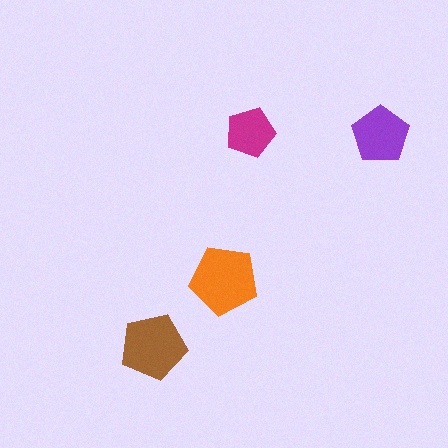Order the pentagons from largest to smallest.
the orange one, the brown one, the purple one, the magenta one.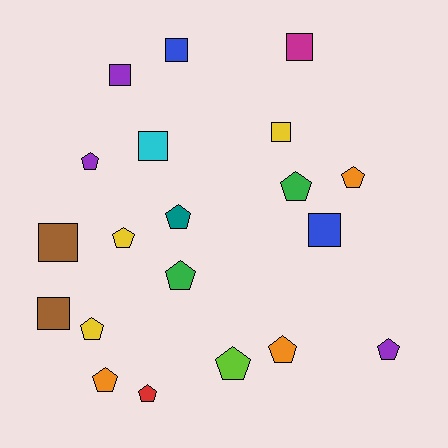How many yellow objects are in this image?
There are 3 yellow objects.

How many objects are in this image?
There are 20 objects.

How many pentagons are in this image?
There are 12 pentagons.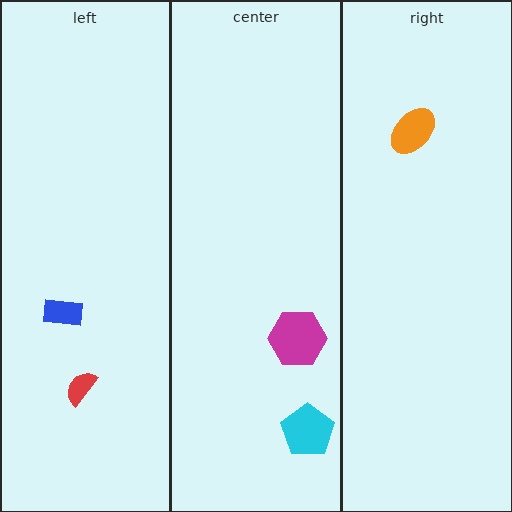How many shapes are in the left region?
2.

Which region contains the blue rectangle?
The left region.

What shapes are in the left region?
The blue rectangle, the red semicircle.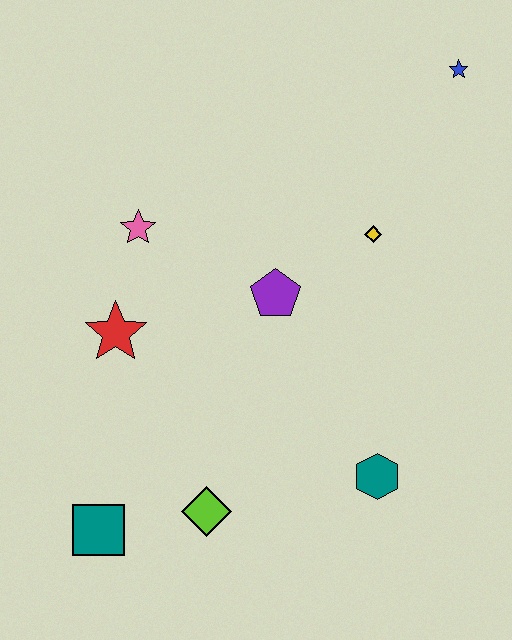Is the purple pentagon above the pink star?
No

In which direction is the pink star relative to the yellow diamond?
The pink star is to the left of the yellow diamond.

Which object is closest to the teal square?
The lime diamond is closest to the teal square.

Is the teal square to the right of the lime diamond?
No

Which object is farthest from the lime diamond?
The blue star is farthest from the lime diamond.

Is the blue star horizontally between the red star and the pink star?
No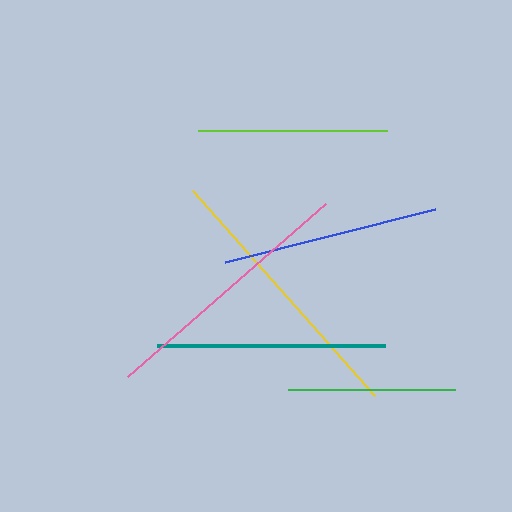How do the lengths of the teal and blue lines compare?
The teal and blue lines are approximately the same length.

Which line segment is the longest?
The yellow line is the longest at approximately 274 pixels.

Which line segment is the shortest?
The green line is the shortest at approximately 167 pixels.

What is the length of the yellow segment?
The yellow segment is approximately 274 pixels long.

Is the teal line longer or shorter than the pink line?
The pink line is longer than the teal line.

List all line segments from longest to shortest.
From longest to shortest: yellow, pink, teal, blue, lime, green.